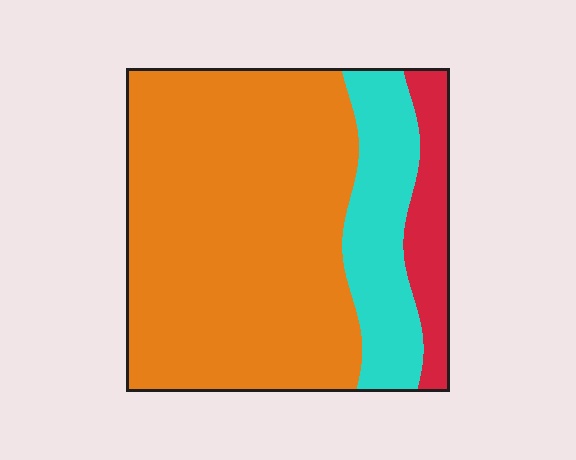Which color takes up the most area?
Orange, at roughly 70%.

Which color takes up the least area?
Red, at roughly 10%.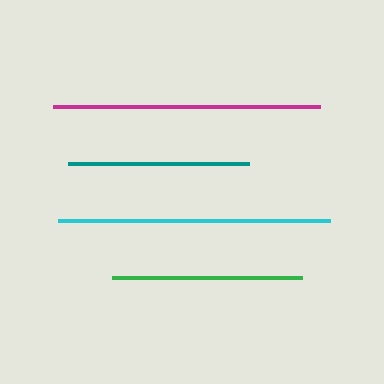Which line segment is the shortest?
The teal line is the shortest at approximately 181 pixels.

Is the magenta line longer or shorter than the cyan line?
The cyan line is longer than the magenta line.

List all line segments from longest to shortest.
From longest to shortest: cyan, magenta, green, teal.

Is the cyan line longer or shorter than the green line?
The cyan line is longer than the green line.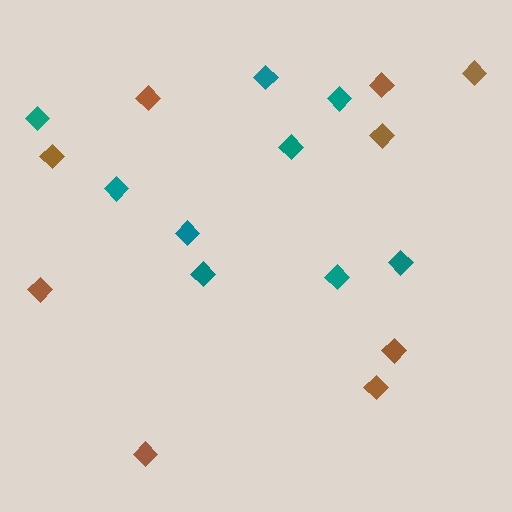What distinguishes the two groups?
There are 2 groups: one group of brown diamonds (9) and one group of teal diamonds (9).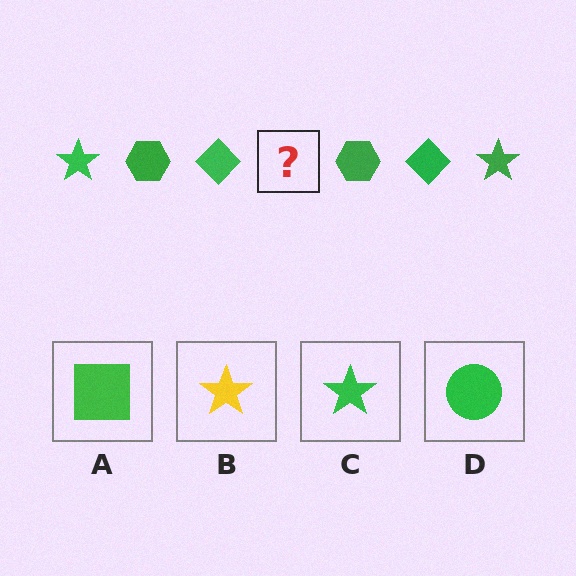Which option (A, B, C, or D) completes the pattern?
C.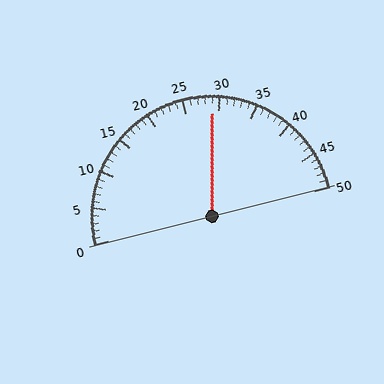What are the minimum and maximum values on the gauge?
The gauge ranges from 0 to 50.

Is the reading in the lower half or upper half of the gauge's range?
The reading is in the upper half of the range (0 to 50).